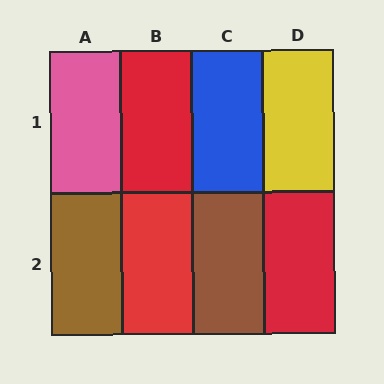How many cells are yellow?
1 cell is yellow.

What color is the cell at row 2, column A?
Brown.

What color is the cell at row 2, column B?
Red.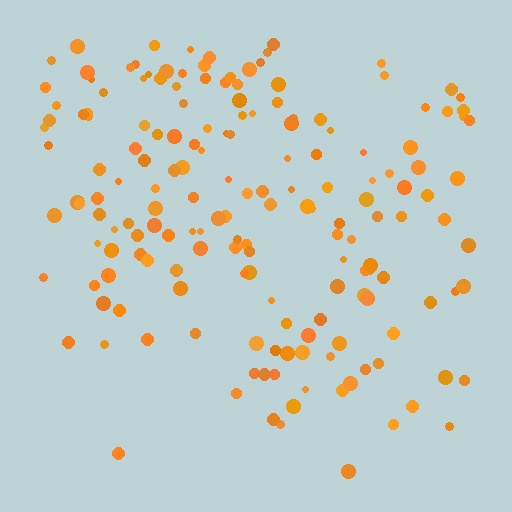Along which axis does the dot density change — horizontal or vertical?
Vertical.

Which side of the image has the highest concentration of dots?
The top.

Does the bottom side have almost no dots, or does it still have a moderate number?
Still a moderate number, just noticeably fewer than the top.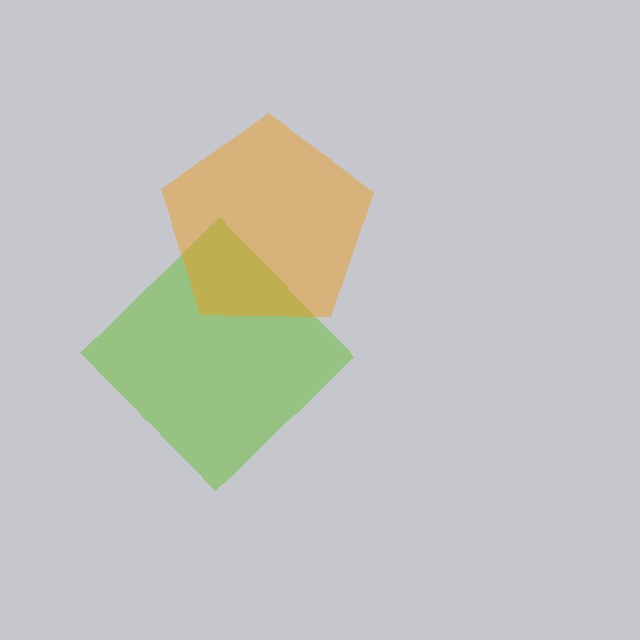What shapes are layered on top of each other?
The layered shapes are: a lime diamond, an orange pentagon.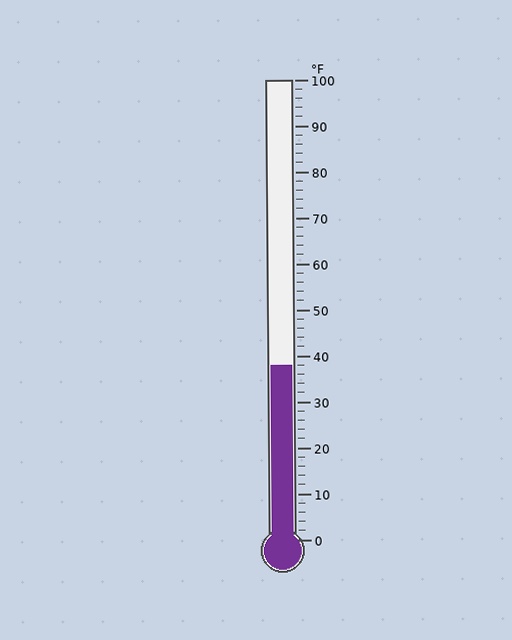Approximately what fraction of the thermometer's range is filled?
The thermometer is filled to approximately 40% of its range.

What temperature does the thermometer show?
The thermometer shows approximately 38°F.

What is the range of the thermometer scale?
The thermometer scale ranges from 0°F to 100°F.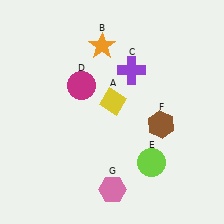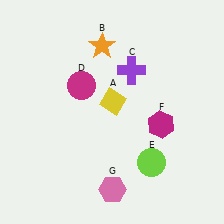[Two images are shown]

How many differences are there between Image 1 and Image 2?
There is 1 difference between the two images.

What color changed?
The hexagon (F) changed from brown in Image 1 to magenta in Image 2.